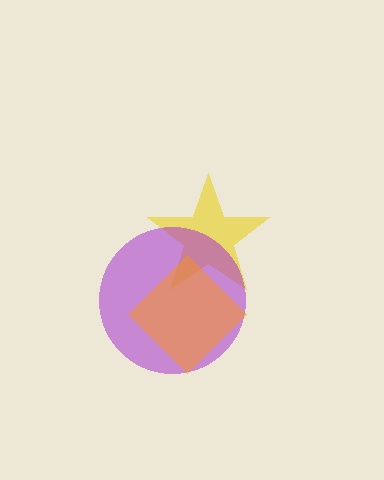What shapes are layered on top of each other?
The layered shapes are: a yellow star, a purple circle, an orange diamond.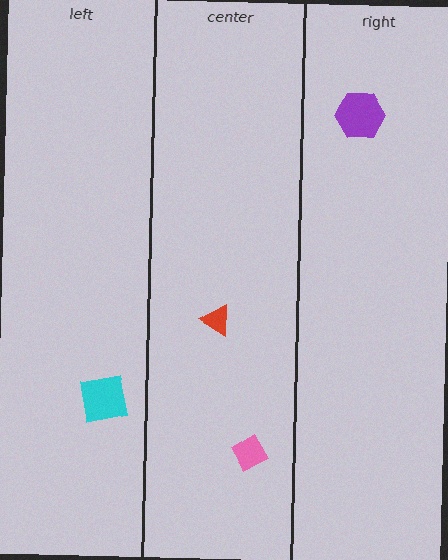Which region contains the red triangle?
The center region.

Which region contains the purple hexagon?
The right region.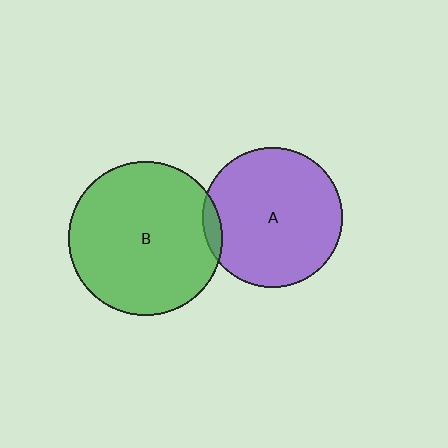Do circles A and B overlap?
Yes.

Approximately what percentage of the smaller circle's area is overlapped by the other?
Approximately 5%.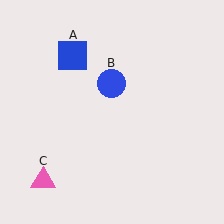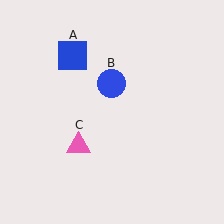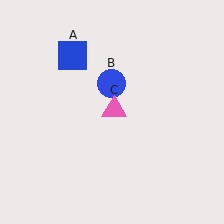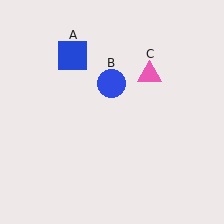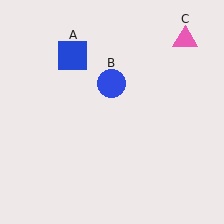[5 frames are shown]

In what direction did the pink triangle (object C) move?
The pink triangle (object C) moved up and to the right.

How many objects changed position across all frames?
1 object changed position: pink triangle (object C).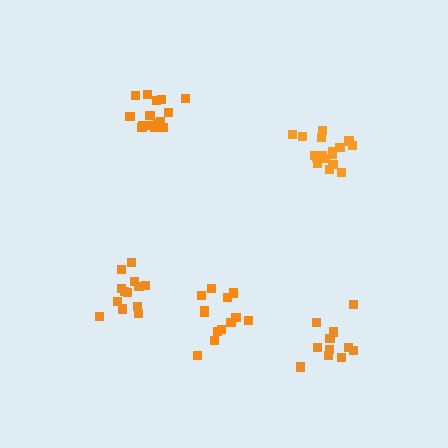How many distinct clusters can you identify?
There are 5 distinct clusters.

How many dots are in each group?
Group 1: 17 dots, Group 2: 11 dots, Group 3: 14 dots, Group 4: 15 dots, Group 5: 13 dots (70 total).